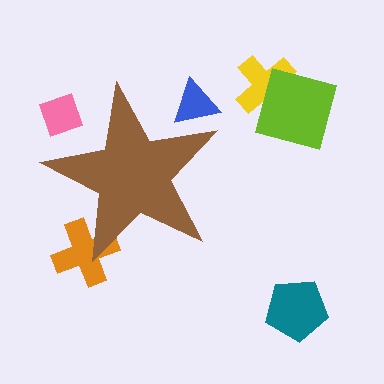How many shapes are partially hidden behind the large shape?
3 shapes are partially hidden.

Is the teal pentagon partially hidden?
No, the teal pentagon is fully visible.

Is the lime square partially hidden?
No, the lime square is fully visible.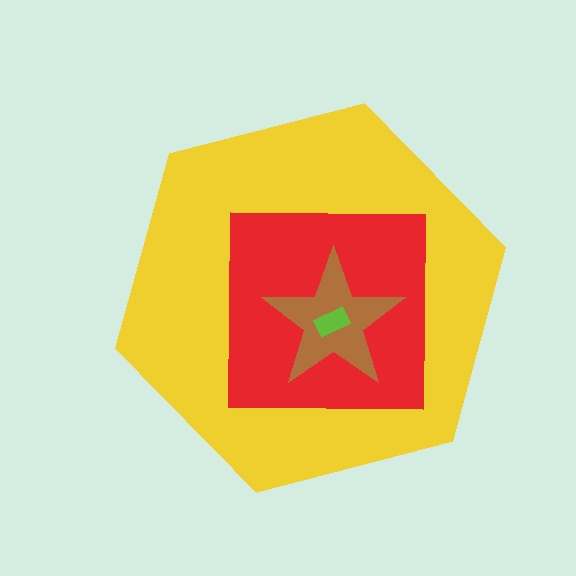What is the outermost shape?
The yellow hexagon.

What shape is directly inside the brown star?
The lime rectangle.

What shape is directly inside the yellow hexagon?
The red square.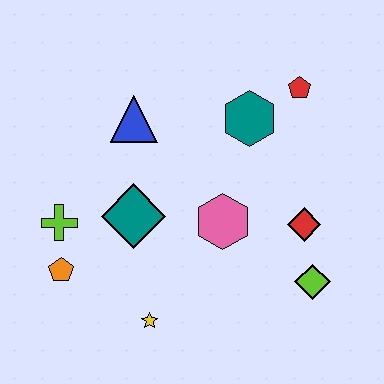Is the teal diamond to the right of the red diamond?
No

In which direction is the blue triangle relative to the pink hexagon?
The blue triangle is above the pink hexagon.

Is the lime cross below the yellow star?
No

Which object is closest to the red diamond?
The lime diamond is closest to the red diamond.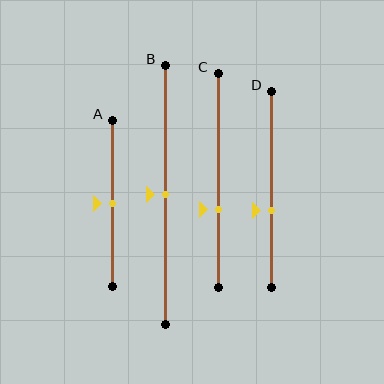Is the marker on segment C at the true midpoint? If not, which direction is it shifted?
No, the marker on segment C is shifted downward by about 13% of the segment length.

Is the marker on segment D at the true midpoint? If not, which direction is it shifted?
No, the marker on segment D is shifted downward by about 11% of the segment length.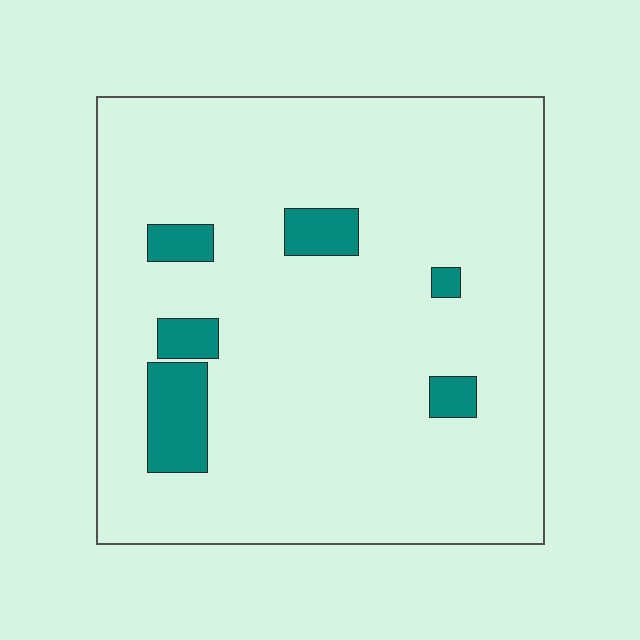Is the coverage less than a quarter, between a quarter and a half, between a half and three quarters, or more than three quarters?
Less than a quarter.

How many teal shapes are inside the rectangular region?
6.